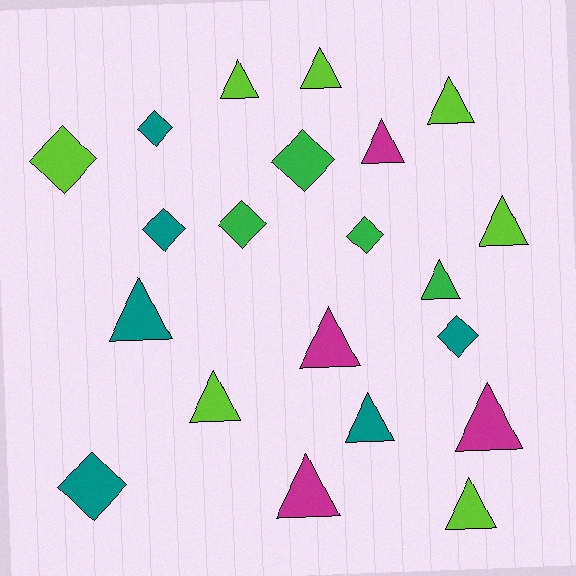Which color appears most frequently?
Lime, with 7 objects.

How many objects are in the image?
There are 21 objects.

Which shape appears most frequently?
Triangle, with 13 objects.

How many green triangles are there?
There is 1 green triangle.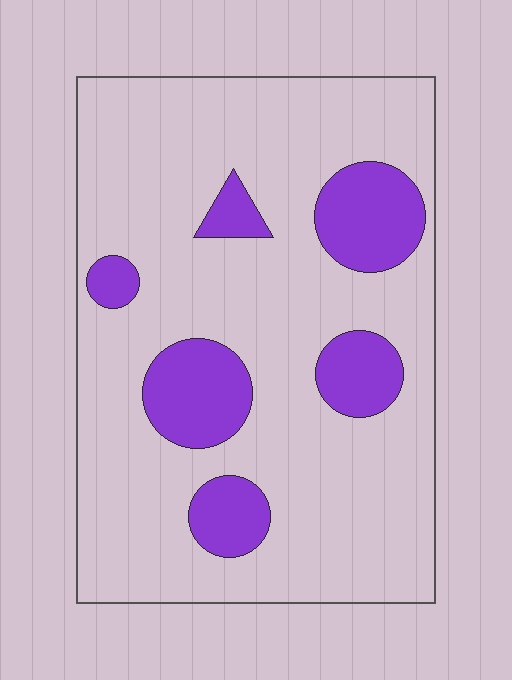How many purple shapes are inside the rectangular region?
6.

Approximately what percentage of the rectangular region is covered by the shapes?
Approximately 20%.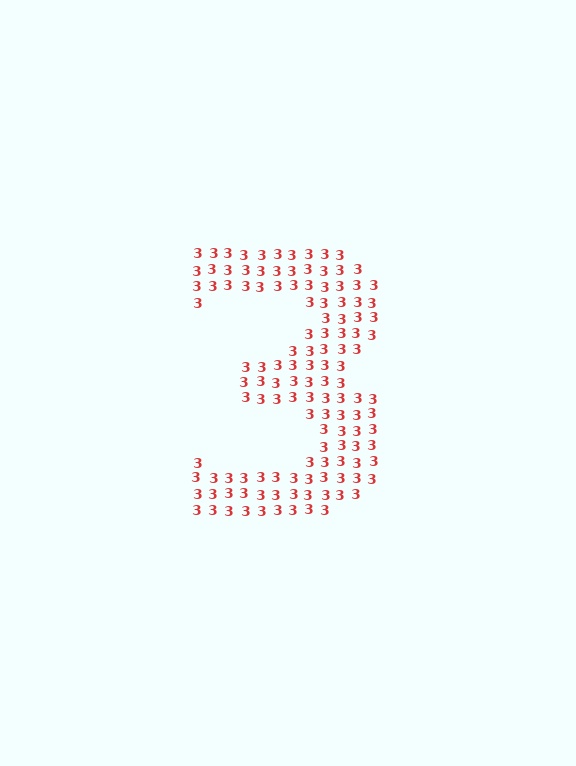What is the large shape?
The large shape is the digit 3.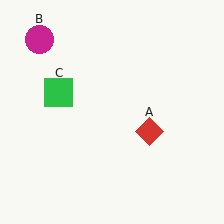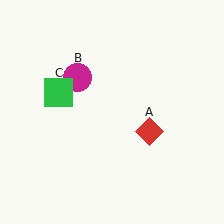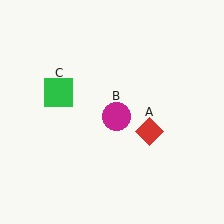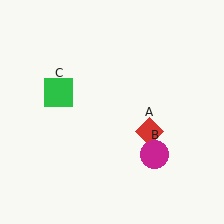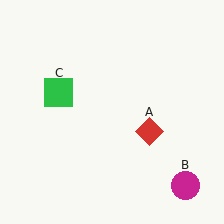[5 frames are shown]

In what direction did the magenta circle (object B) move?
The magenta circle (object B) moved down and to the right.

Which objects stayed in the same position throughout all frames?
Red diamond (object A) and green square (object C) remained stationary.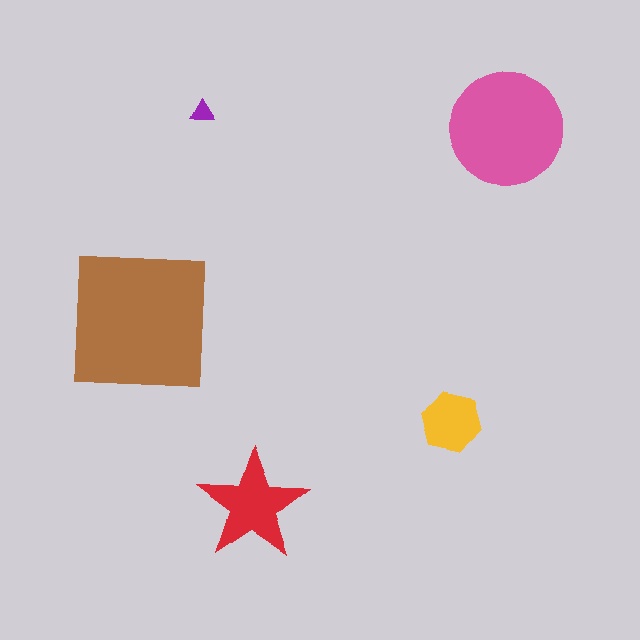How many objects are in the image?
There are 5 objects in the image.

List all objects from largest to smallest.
The brown square, the pink circle, the red star, the yellow hexagon, the purple triangle.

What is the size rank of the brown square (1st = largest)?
1st.